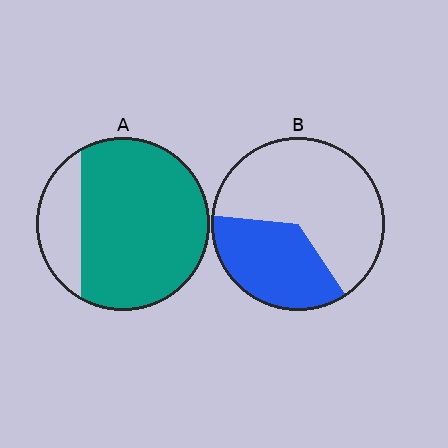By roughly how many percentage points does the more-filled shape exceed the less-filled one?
By roughly 45 percentage points (A over B).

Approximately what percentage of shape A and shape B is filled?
A is approximately 80% and B is approximately 35%.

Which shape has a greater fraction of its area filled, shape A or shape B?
Shape A.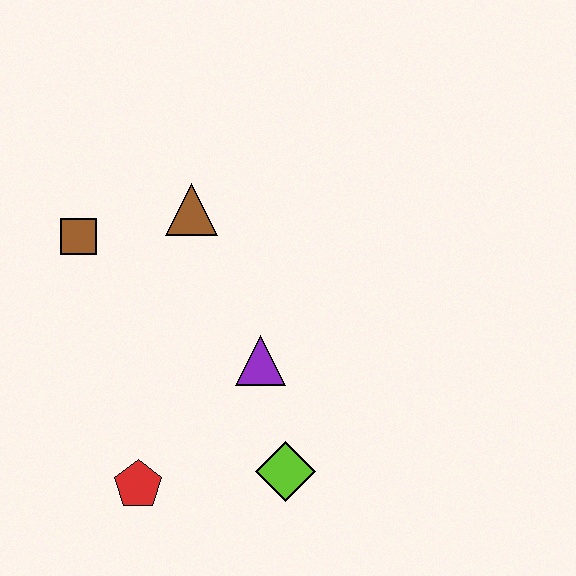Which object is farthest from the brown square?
The lime diamond is farthest from the brown square.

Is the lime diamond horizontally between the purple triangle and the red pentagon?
No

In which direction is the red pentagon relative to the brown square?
The red pentagon is below the brown square.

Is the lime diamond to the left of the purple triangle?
No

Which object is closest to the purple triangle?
The lime diamond is closest to the purple triangle.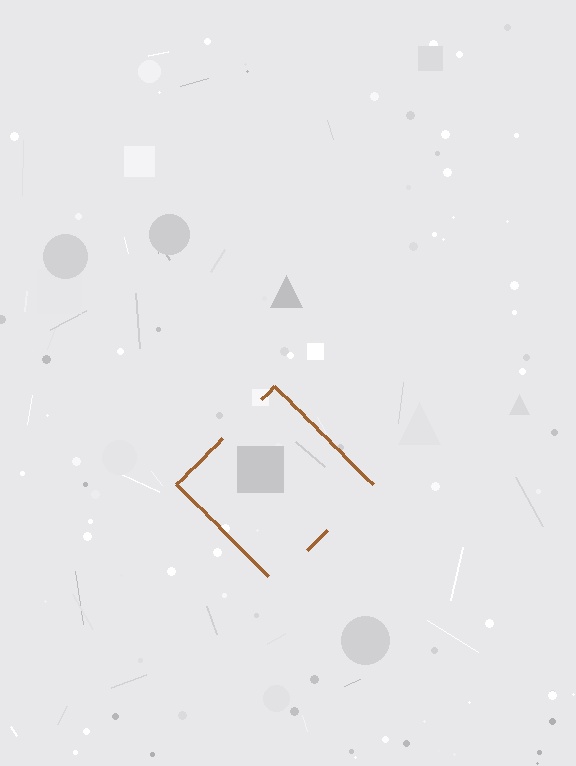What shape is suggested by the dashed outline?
The dashed outline suggests a diamond.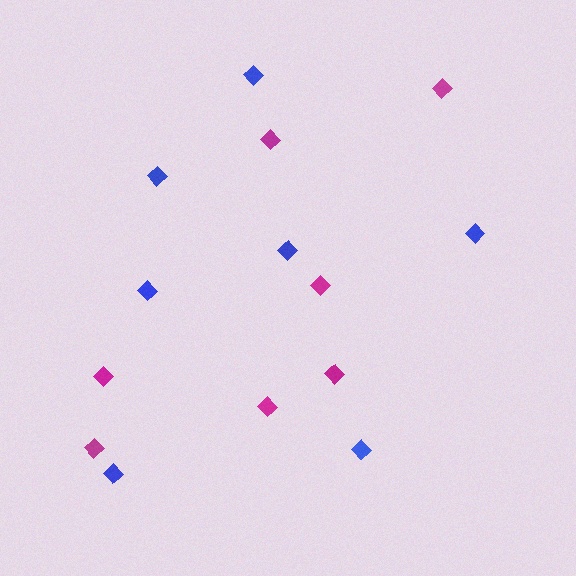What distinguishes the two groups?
There are 2 groups: one group of magenta diamonds (7) and one group of blue diamonds (7).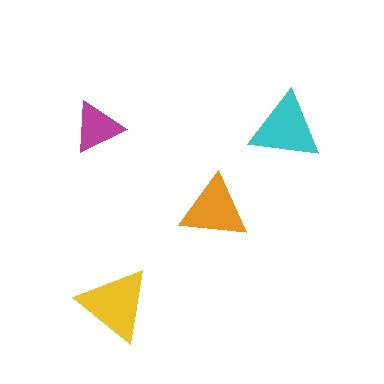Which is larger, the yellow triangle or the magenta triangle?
The yellow one.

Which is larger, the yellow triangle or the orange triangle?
The yellow one.